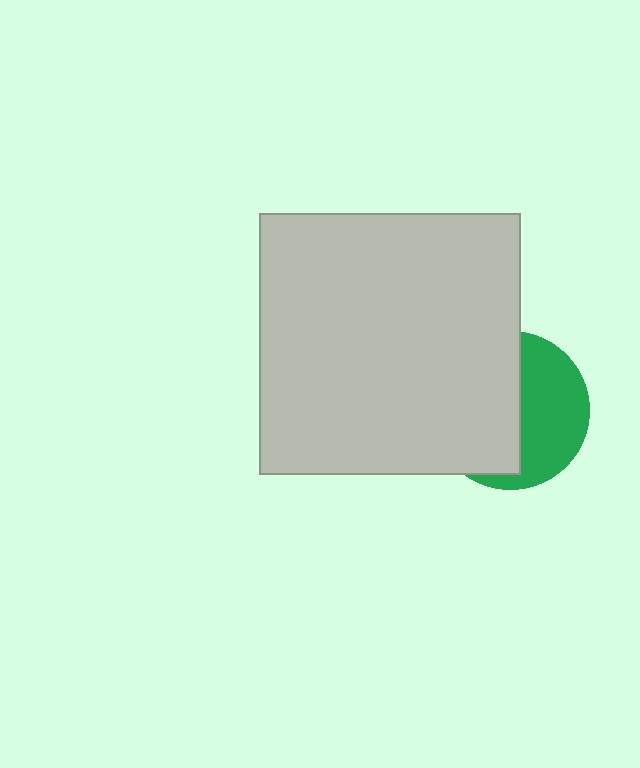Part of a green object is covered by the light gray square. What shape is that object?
It is a circle.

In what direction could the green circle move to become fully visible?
The green circle could move right. That would shift it out from behind the light gray square entirely.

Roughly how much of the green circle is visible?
A small part of it is visible (roughly 44%).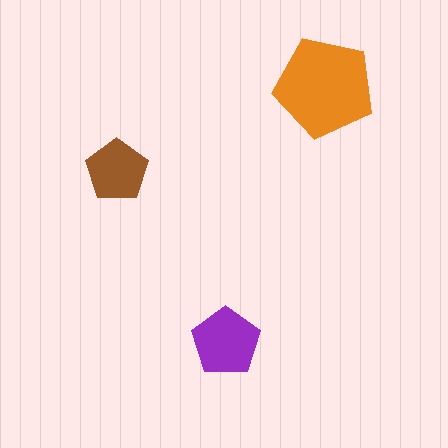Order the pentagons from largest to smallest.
the orange one, the purple one, the brown one.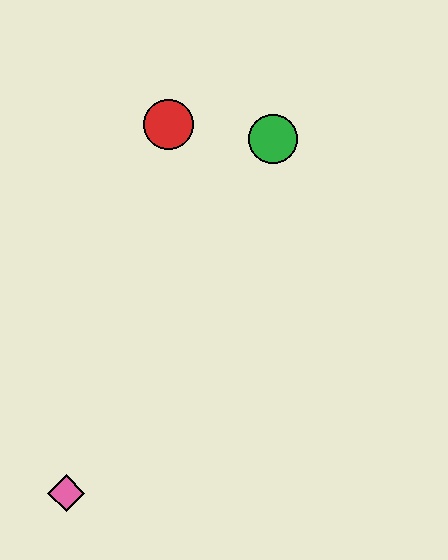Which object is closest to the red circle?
The green circle is closest to the red circle.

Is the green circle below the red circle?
Yes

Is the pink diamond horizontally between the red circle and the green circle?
No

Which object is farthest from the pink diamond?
The green circle is farthest from the pink diamond.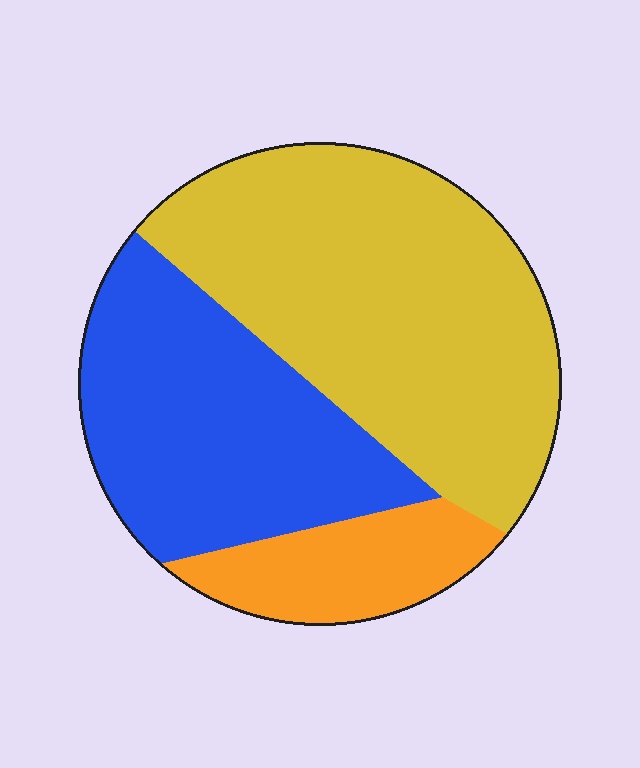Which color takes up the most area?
Yellow, at roughly 50%.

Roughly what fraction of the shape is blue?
Blue covers 35% of the shape.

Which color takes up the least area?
Orange, at roughly 15%.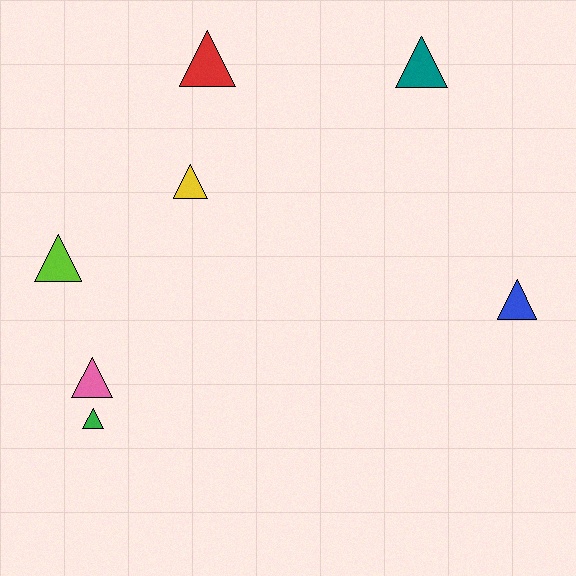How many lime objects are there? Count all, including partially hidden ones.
There is 1 lime object.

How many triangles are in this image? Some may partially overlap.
There are 7 triangles.